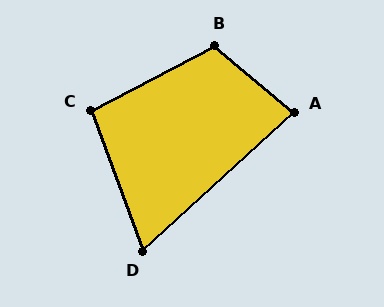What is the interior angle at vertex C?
Approximately 98 degrees (obtuse).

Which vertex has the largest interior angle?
B, at approximately 112 degrees.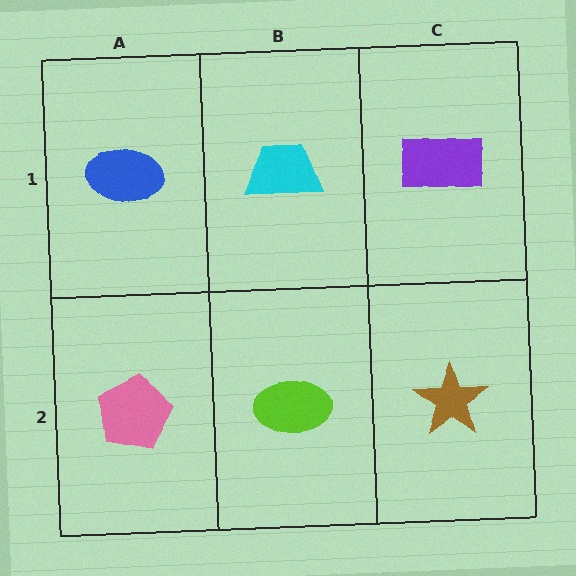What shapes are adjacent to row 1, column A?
A pink pentagon (row 2, column A), a cyan trapezoid (row 1, column B).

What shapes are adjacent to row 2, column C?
A purple rectangle (row 1, column C), a lime ellipse (row 2, column B).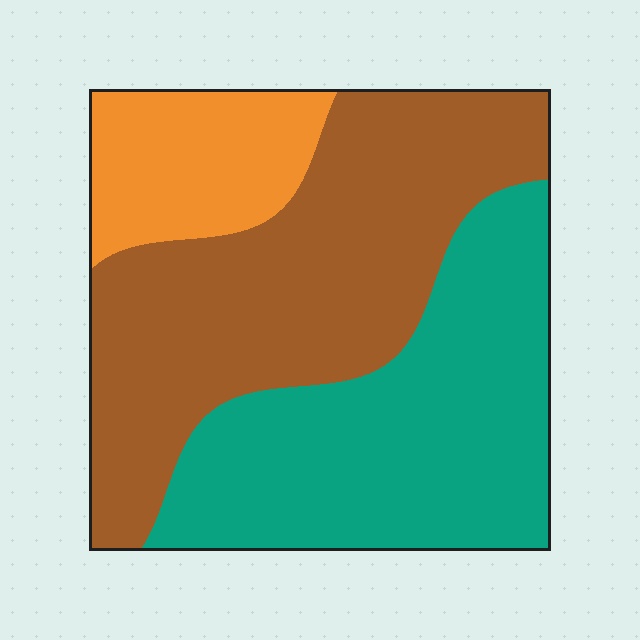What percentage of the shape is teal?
Teal takes up between a third and a half of the shape.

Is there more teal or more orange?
Teal.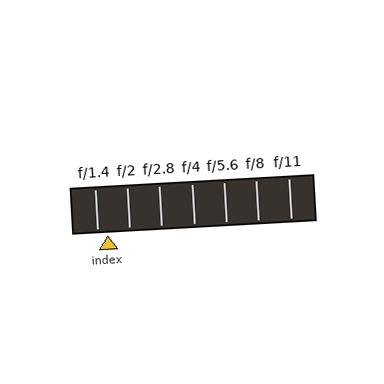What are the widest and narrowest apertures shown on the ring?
The widest aperture shown is f/1.4 and the narrowest is f/11.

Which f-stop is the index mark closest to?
The index mark is closest to f/1.4.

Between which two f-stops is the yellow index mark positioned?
The index mark is between f/1.4 and f/2.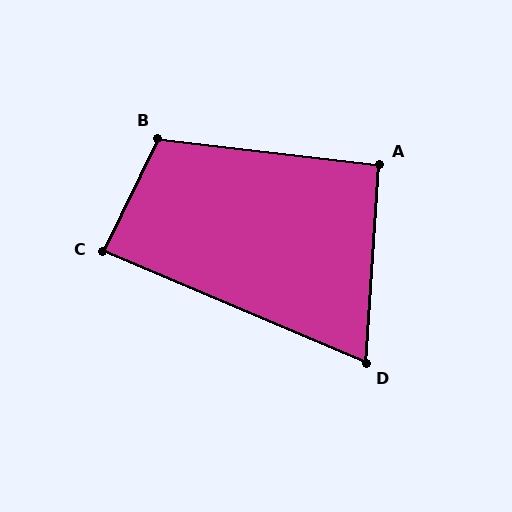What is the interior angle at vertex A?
Approximately 93 degrees (approximately right).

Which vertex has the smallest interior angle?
D, at approximately 71 degrees.